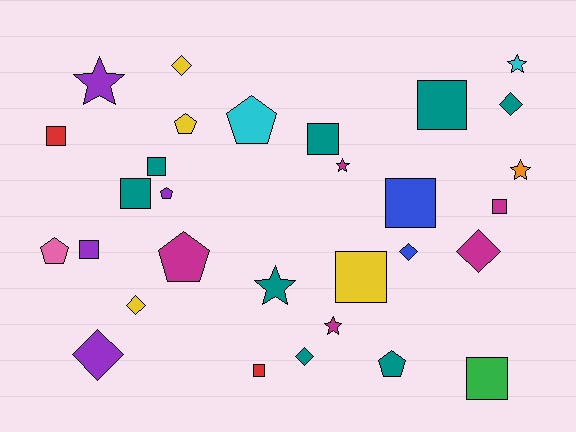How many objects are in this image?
There are 30 objects.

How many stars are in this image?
There are 6 stars.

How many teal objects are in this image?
There are 8 teal objects.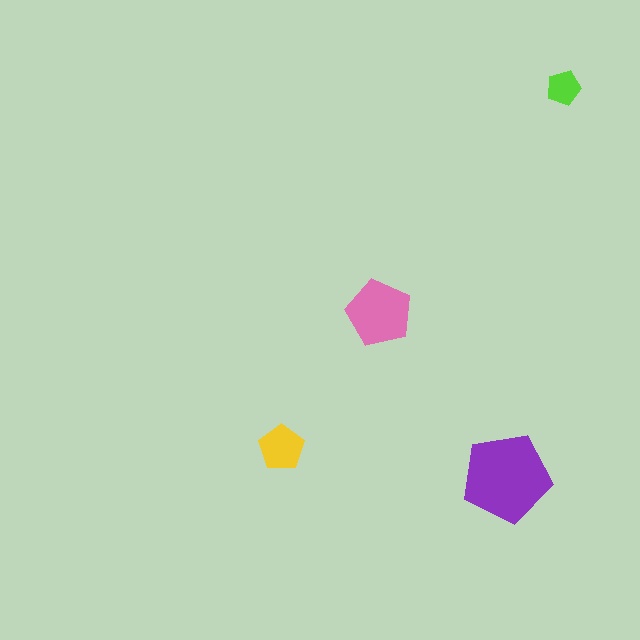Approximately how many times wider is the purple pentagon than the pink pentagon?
About 1.5 times wider.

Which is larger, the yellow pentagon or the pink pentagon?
The pink one.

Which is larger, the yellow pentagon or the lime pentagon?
The yellow one.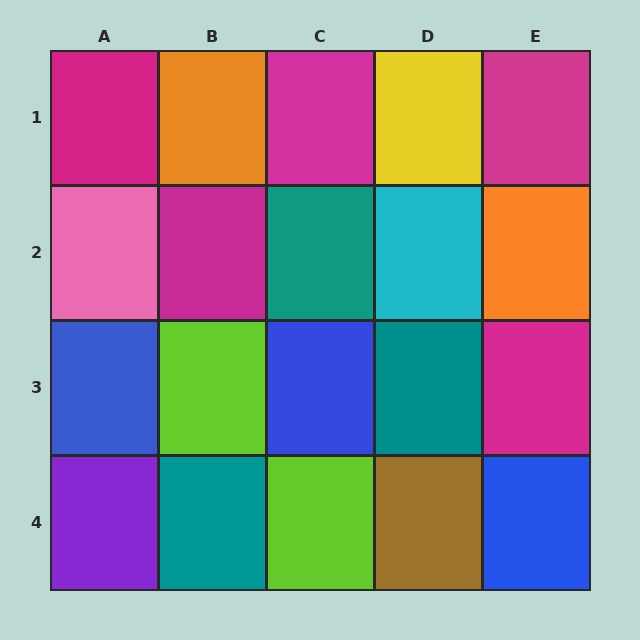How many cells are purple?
1 cell is purple.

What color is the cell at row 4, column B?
Teal.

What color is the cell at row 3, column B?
Lime.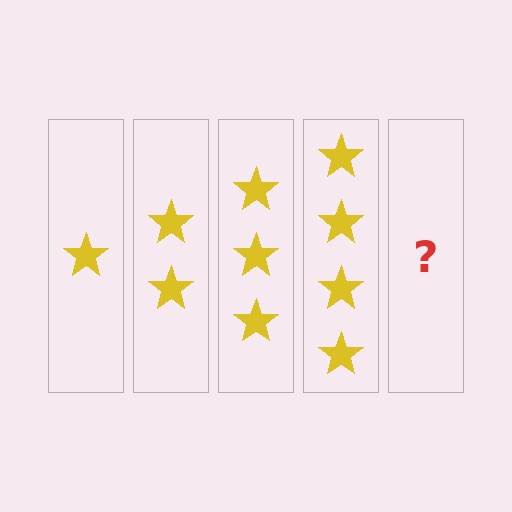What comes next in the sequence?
The next element should be 5 stars.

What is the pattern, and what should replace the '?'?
The pattern is that each step adds one more star. The '?' should be 5 stars.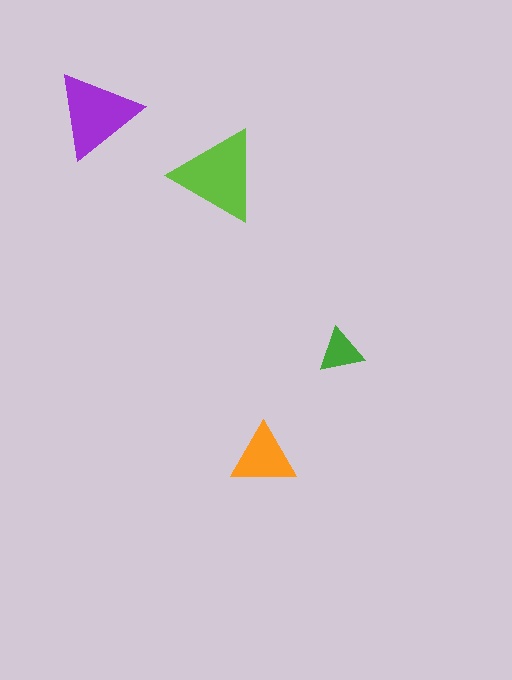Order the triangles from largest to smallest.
the lime one, the purple one, the orange one, the green one.